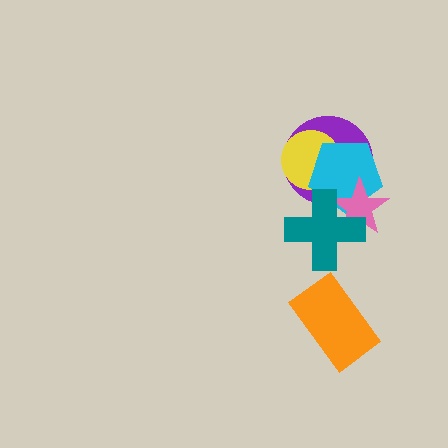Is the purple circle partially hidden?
Yes, it is partially covered by another shape.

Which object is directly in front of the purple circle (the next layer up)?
The yellow circle is directly in front of the purple circle.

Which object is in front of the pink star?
The teal cross is in front of the pink star.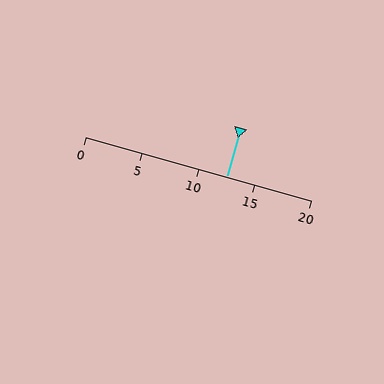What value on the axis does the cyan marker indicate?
The marker indicates approximately 12.5.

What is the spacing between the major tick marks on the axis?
The major ticks are spaced 5 apart.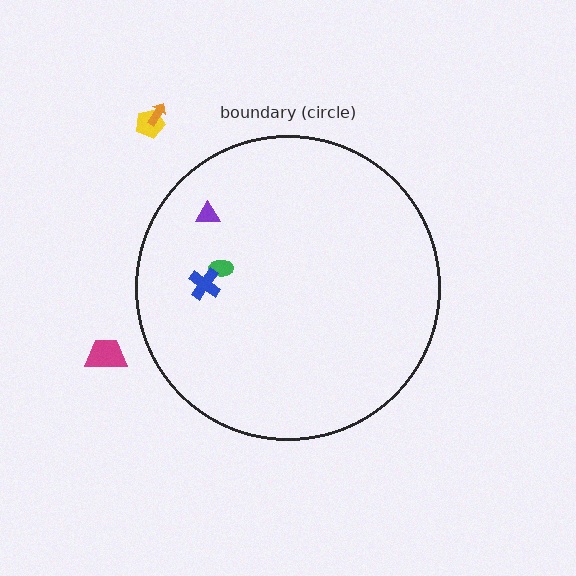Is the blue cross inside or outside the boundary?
Inside.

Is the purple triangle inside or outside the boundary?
Inside.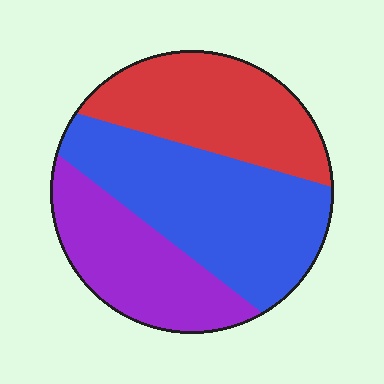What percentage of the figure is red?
Red covers around 30% of the figure.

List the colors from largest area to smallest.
From largest to smallest: blue, red, purple.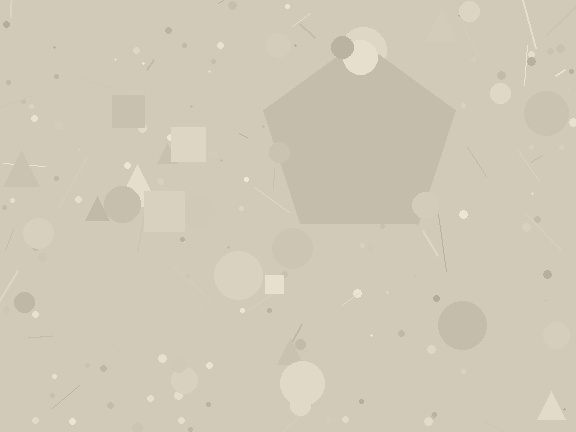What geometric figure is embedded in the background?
A pentagon is embedded in the background.